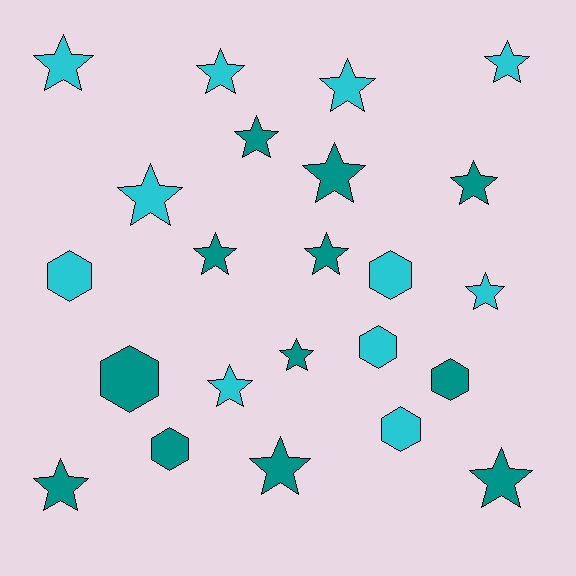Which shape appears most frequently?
Star, with 16 objects.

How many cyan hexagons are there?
There are 4 cyan hexagons.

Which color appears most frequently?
Teal, with 12 objects.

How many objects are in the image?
There are 23 objects.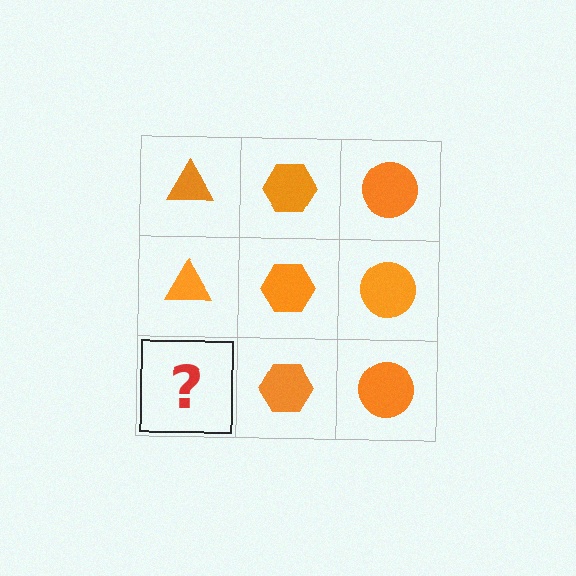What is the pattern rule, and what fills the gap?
The rule is that each column has a consistent shape. The gap should be filled with an orange triangle.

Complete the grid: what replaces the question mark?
The question mark should be replaced with an orange triangle.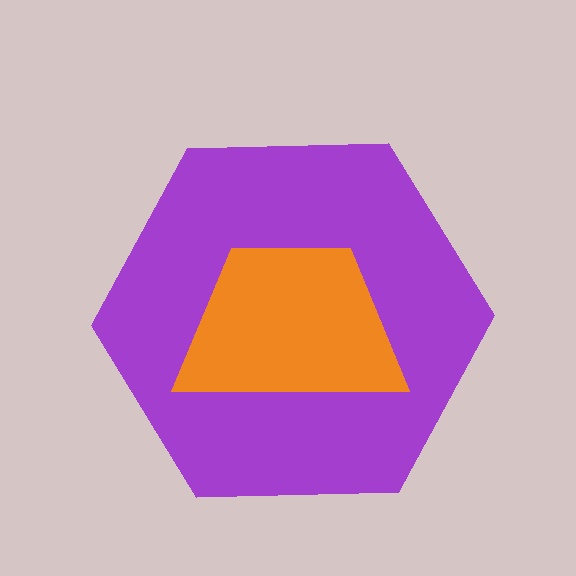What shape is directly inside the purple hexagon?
The orange trapezoid.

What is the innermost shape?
The orange trapezoid.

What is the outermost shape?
The purple hexagon.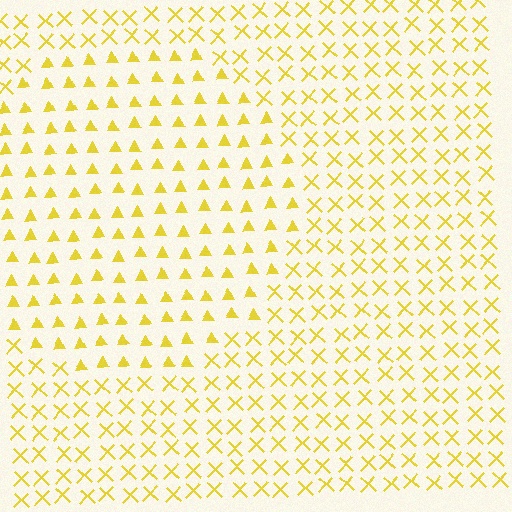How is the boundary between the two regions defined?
The boundary is defined by a change in element shape: triangles inside vs. X marks outside. All elements share the same color and spacing.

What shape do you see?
I see a circle.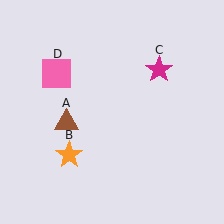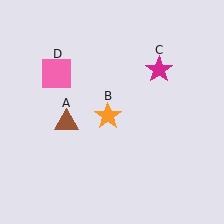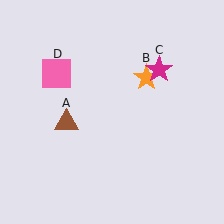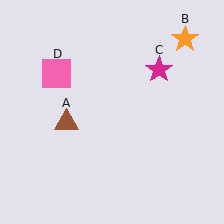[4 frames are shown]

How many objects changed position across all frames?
1 object changed position: orange star (object B).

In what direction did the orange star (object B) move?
The orange star (object B) moved up and to the right.